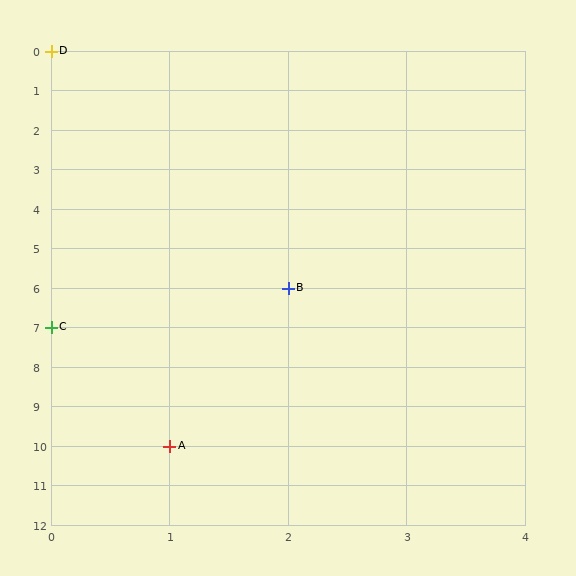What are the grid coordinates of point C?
Point C is at grid coordinates (0, 7).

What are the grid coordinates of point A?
Point A is at grid coordinates (1, 10).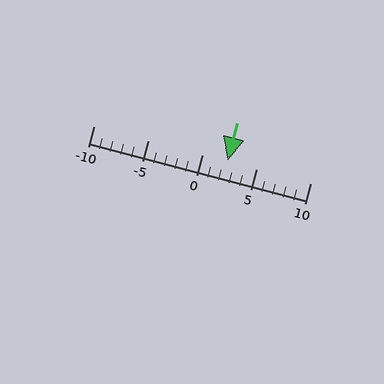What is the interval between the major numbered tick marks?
The major tick marks are spaced 5 units apart.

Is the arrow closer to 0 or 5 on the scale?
The arrow is closer to 0.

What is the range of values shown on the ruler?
The ruler shows values from -10 to 10.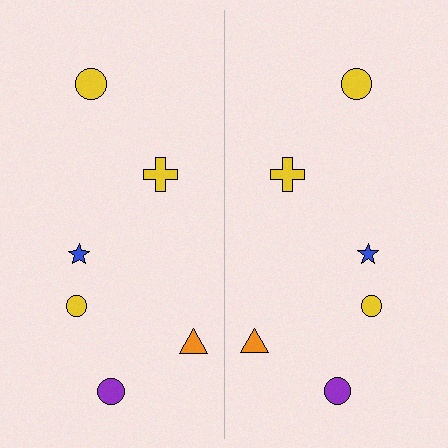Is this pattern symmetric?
Yes, this pattern has bilateral (reflection) symmetry.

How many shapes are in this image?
There are 12 shapes in this image.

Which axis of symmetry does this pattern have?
The pattern has a vertical axis of symmetry running through the center of the image.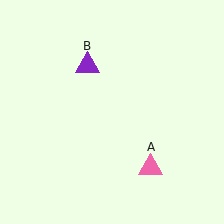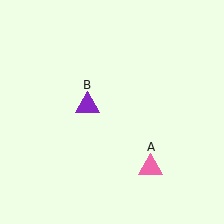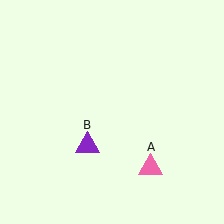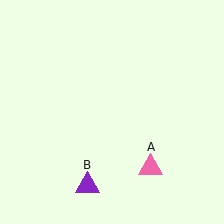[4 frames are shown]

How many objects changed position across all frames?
1 object changed position: purple triangle (object B).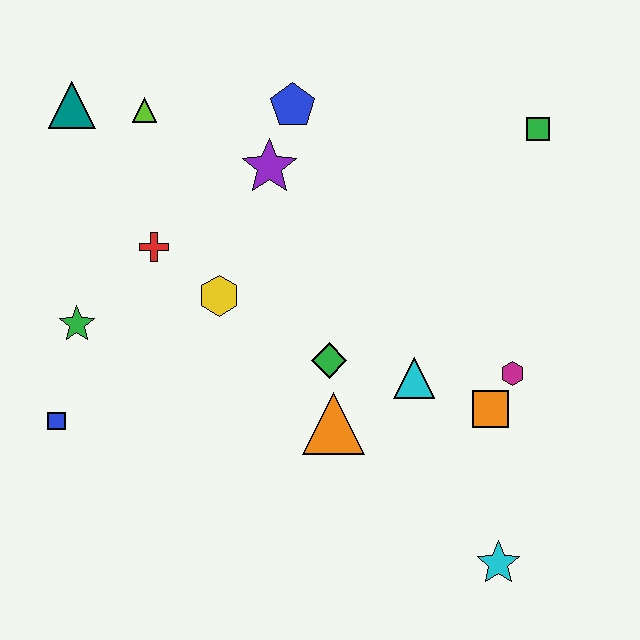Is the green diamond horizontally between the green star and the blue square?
No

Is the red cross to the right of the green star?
Yes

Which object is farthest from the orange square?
The teal triangle is farthest from the orange square.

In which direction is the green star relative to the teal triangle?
The green star is below the teal triangle.